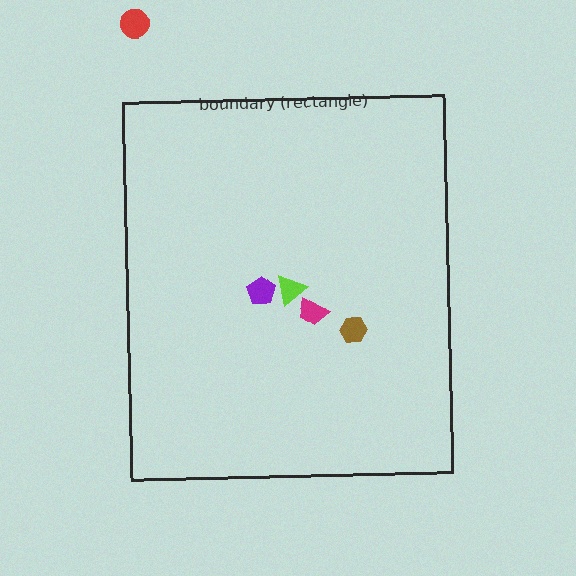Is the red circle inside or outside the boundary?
Outside.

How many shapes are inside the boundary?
4 inside, 1 outside.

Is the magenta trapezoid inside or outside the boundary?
Inside.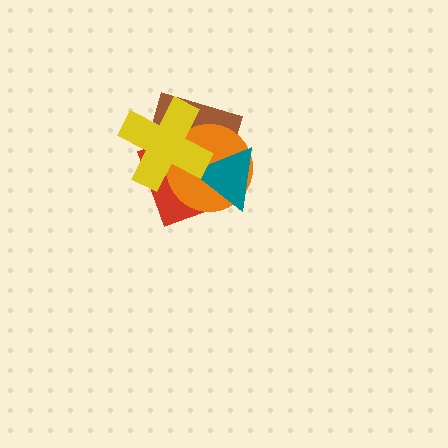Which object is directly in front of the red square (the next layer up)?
The orange circle is directly in front of the red square.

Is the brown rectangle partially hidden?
Yes, it is partially covered by another shape.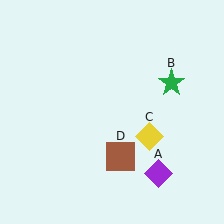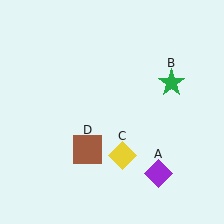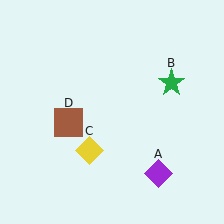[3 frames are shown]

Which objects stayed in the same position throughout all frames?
Purple diamond (object A) and green star (object B) remained stationary.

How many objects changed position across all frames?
2 objects changed position: yellow diamond (object C), brown square (object D).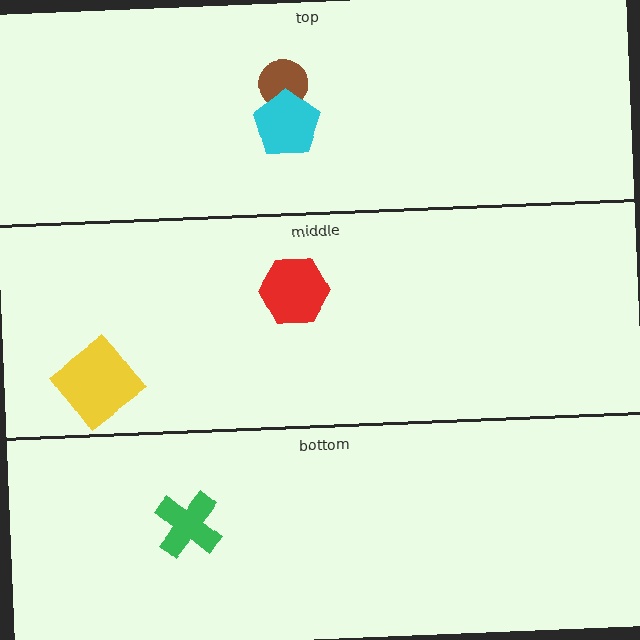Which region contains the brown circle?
The top region.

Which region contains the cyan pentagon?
The top region.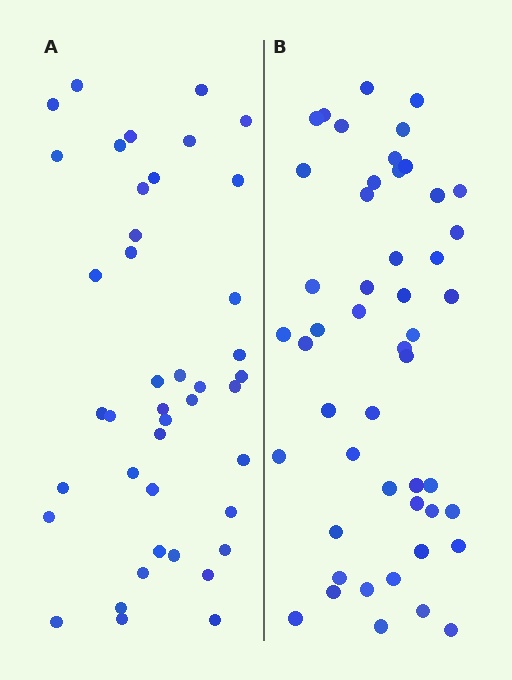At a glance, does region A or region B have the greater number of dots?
Region B (the right region) has more dots.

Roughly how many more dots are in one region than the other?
Region B has roughly 8 or so more dots than region A.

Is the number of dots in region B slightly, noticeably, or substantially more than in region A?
Region B has only slightly more — the two regions are fairly close. The ratio is roughly 1.2 to 1.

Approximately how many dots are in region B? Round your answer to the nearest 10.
About 50 dots. (The exact count is 49, which rounds to 50.)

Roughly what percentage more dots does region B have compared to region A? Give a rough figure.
About 15% more.